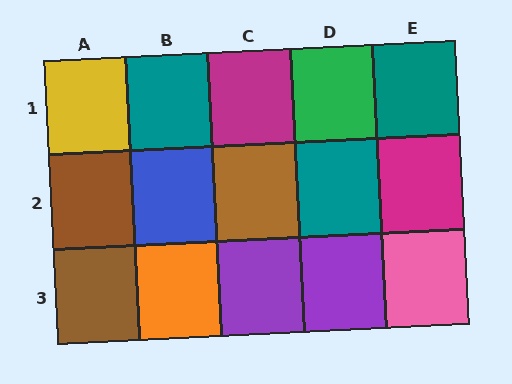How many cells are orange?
1 cell is orange.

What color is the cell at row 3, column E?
Pink.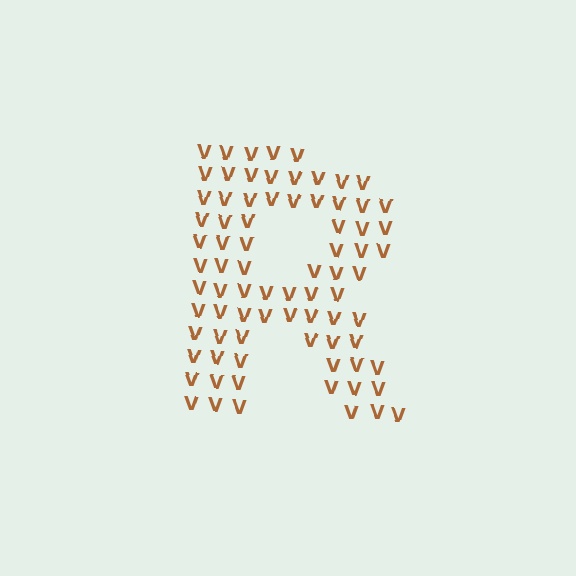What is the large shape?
The large shape is the letter R.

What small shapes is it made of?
It is made of small letter V's.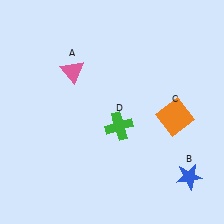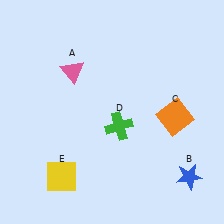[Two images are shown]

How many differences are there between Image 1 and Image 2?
There is 1 difference between the two images.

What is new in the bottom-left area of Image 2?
A yellow square (E) was added in the bottom-left area of Image 2.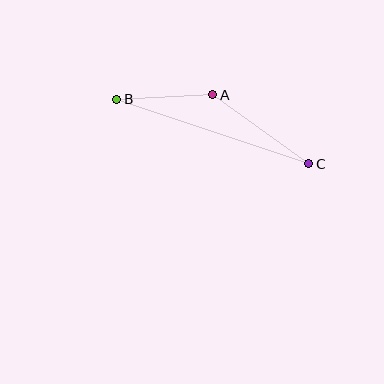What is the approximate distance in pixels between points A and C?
The distance between A and C is approximately 118 pixels.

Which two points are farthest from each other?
Points B and C are farthest from each other.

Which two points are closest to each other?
Points A and B are closest to each other.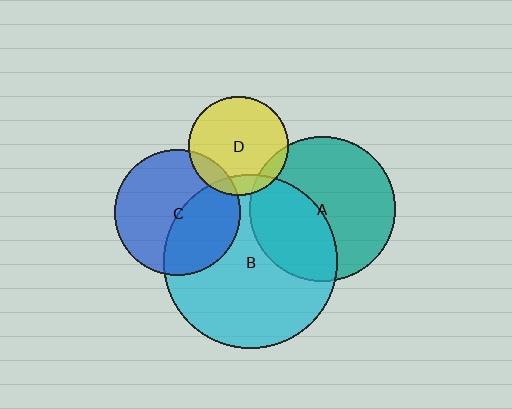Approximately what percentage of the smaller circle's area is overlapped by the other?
Approximately 40%.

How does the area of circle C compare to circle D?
Approximately 1.6 times.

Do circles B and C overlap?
Yes.